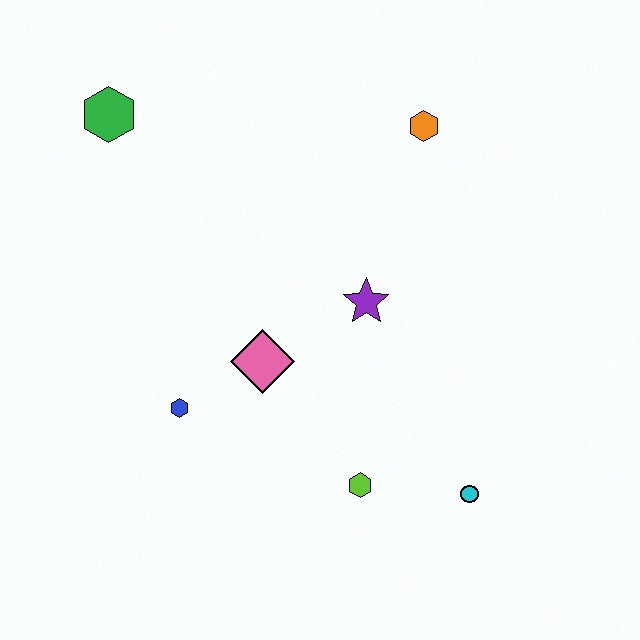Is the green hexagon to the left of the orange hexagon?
Yes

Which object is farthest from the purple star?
The green hexagon is farthest from the purple star.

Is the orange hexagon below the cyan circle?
No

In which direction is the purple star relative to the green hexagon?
The purple star is to the right of the green hexagon.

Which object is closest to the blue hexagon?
The pink diamond is closest to the blue hexagon.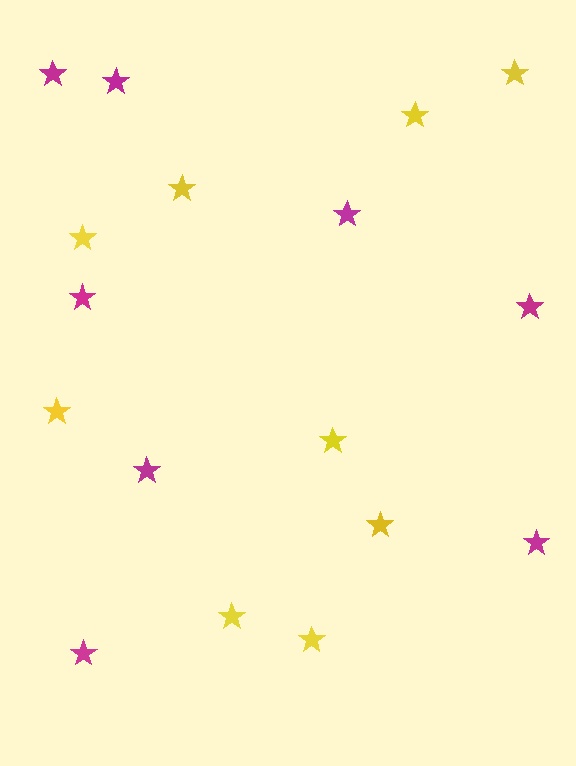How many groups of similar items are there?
There are 2 groups: one group of magenta stars (8) and one group of yellow stars (9).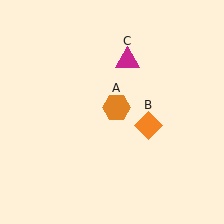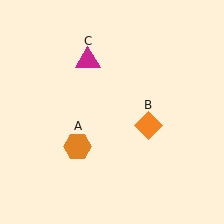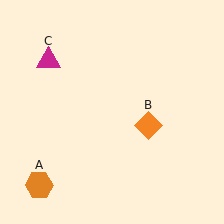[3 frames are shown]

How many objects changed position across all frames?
2 objects changed position: orange hexagon (object A), magenta triangle (object C).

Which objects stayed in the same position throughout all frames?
Orange diamond (object B) remained stationary.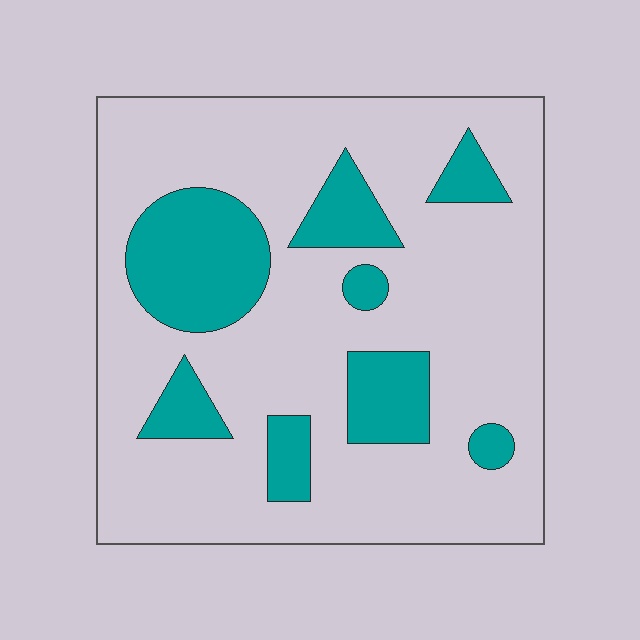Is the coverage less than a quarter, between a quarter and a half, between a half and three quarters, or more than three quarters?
Less than a quarter.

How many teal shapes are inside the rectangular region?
8.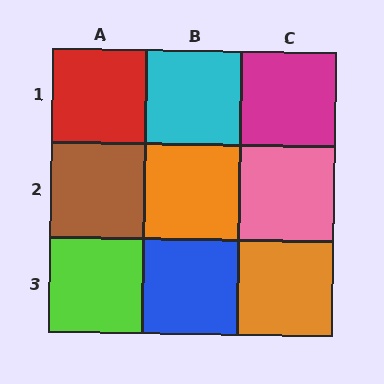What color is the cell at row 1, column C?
Magenta.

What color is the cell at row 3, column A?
Lime.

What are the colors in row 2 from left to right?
Brown, orange, pink.